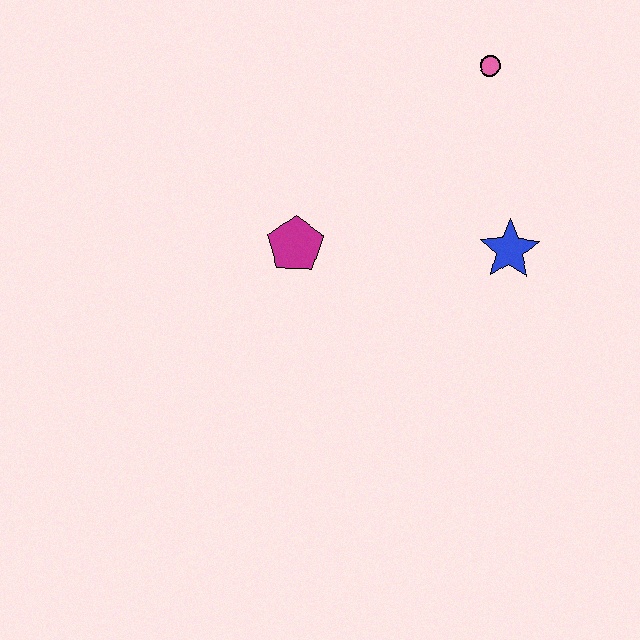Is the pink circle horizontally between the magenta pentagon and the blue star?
Yes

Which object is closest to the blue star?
The pink circle is closest to the blue star.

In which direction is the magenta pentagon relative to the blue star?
The magenta pentagon is to the left of the blue star.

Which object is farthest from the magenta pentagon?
The pink circle is farthest from the magenta pentagon.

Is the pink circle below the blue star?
No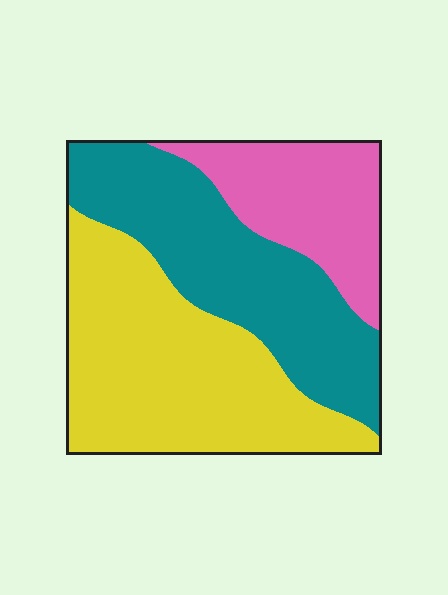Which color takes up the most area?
Yellow, at roughly 45%.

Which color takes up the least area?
Pink, at roughly 20%.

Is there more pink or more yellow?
Yellow.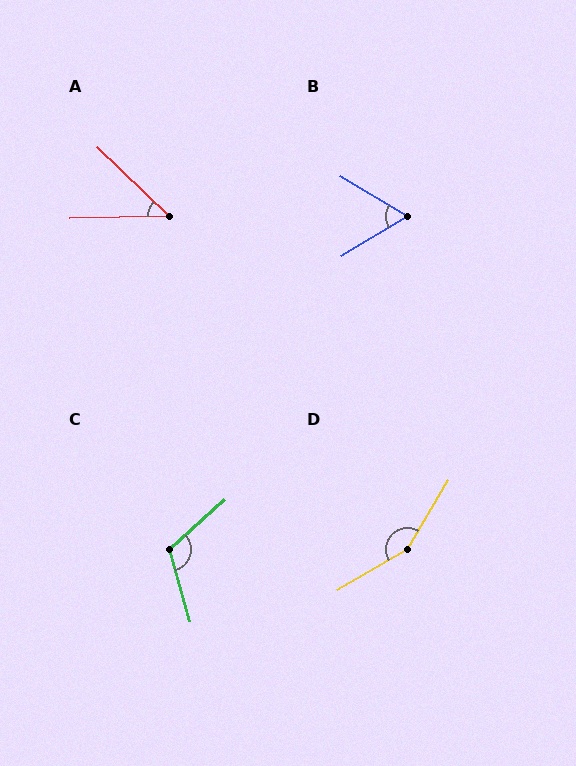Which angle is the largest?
D, at approximately 151 degrees.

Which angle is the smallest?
A, at approximately 45 degrees.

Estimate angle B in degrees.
Approximately 62 degrees.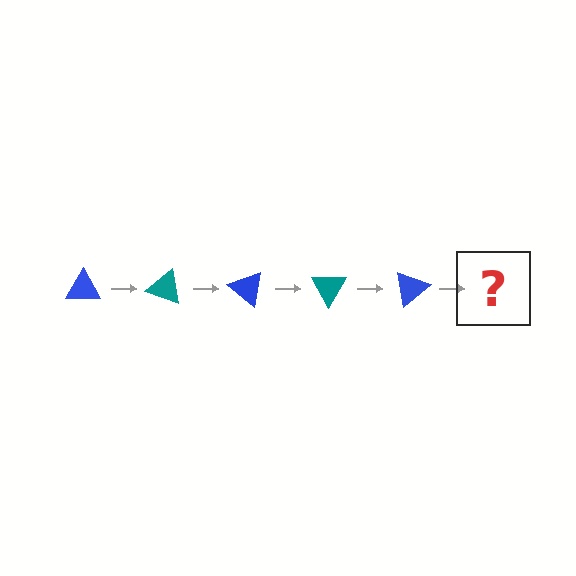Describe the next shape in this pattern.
It should be a teal triangle, rotated 100 degrees from the start.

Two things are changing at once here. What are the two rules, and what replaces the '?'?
The two rules are that it rotates 20 degrees each step and the color cycles through blue and teal. The '?' should be a teal triangle, rotated 100 degrees from the start.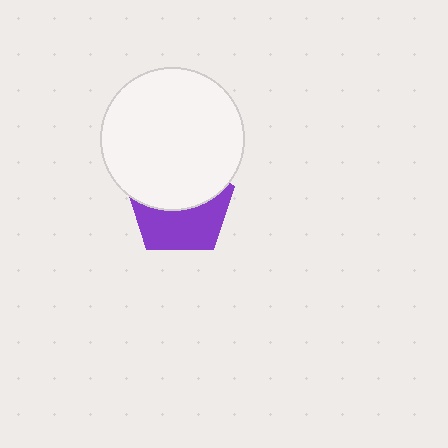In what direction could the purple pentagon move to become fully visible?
The purple pentagon could move down. That would shift it out from behind the white circle entirely.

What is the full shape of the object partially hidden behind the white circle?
The partially hidden object is a purple pentagon.